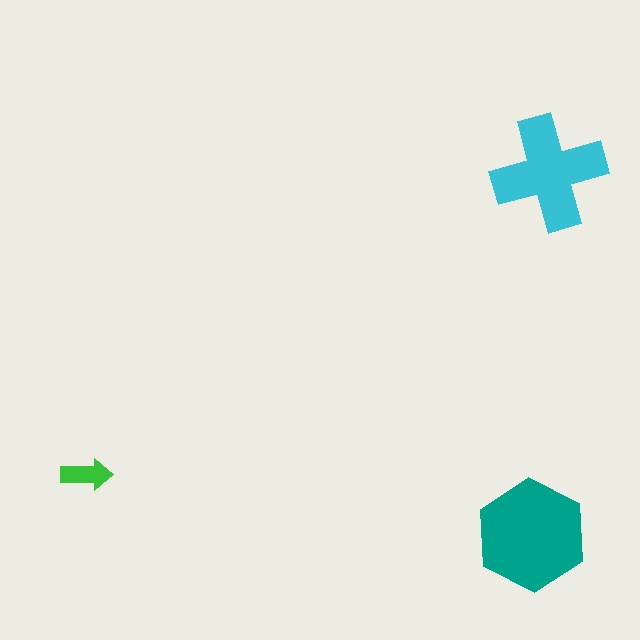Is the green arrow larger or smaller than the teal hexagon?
Smaller.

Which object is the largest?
The teal hexagon.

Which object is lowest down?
The teal hexagon is bottommost.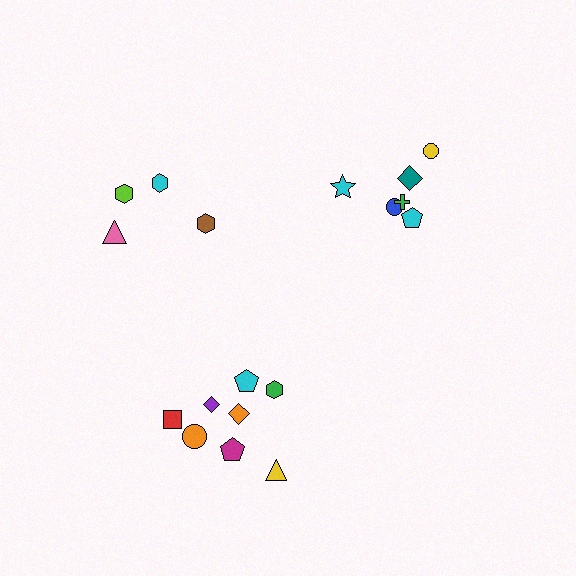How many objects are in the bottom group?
There are 8 objects.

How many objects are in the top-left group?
There are 4 objects.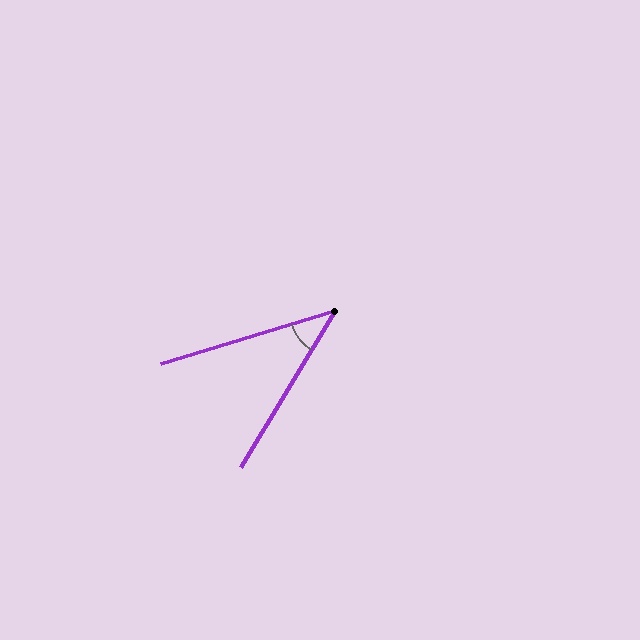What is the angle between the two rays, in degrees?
Approximately 42 degrees.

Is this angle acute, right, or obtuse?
It is acute.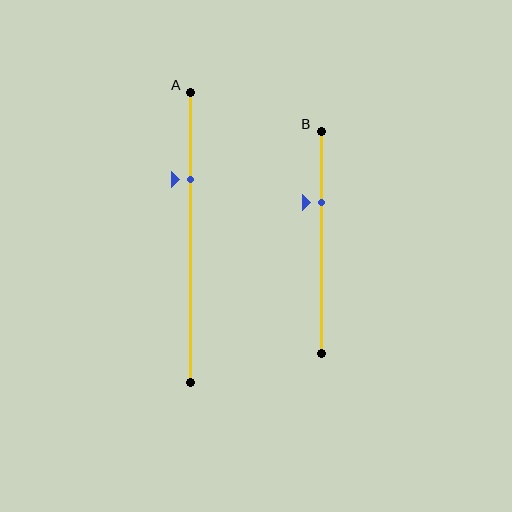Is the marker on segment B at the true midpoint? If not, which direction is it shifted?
No, the marker on segment B is shifted upward by about 18% of the segment length.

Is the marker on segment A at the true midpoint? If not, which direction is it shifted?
No, the marker on segment A is shifted upward by about 20% of the segment length.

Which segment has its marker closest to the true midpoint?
Segment B has its marker closest to the true midpoint.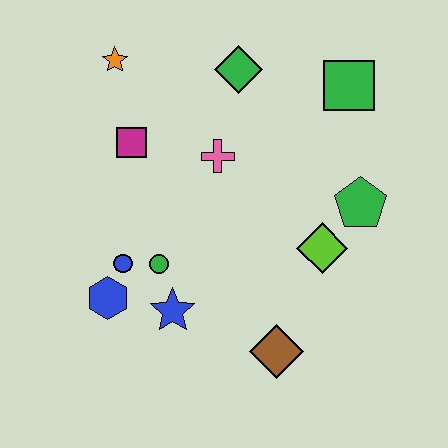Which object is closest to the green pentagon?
The lime diamond is closest to the green pentagon.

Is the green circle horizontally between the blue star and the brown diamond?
No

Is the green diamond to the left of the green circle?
No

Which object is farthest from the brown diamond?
The orange star is farthest from the brown diamond.